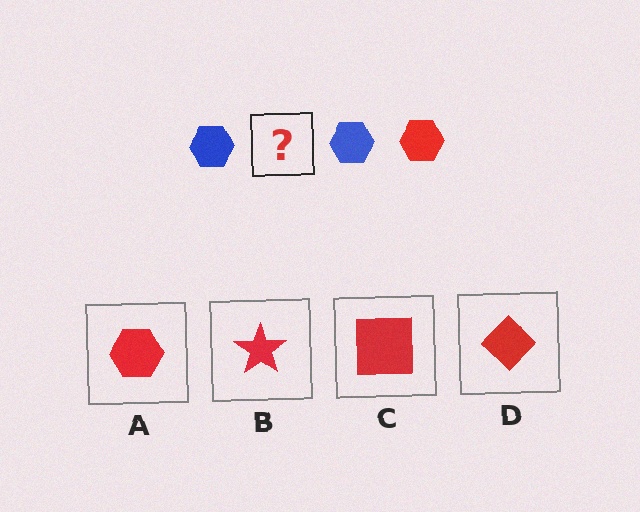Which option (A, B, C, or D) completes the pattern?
A.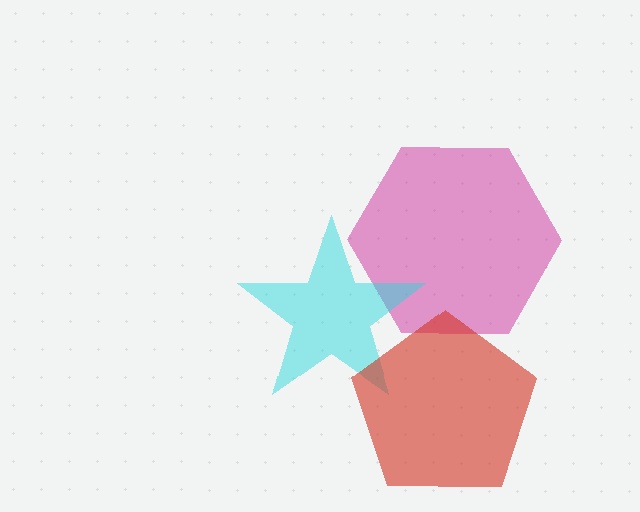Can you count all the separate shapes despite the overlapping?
Yes, there are 3 separate shapes.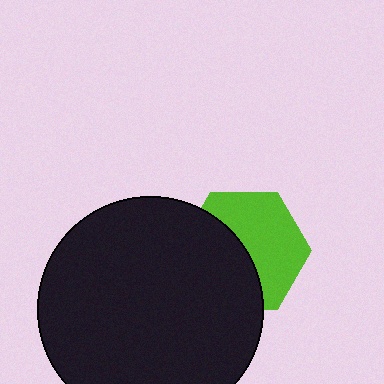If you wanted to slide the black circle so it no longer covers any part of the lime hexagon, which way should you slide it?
Slide it left — that is the most direct way to separate the two shapes.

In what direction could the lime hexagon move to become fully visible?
The lime hexagon could move right. That would shift it out from behind the black circle entirely.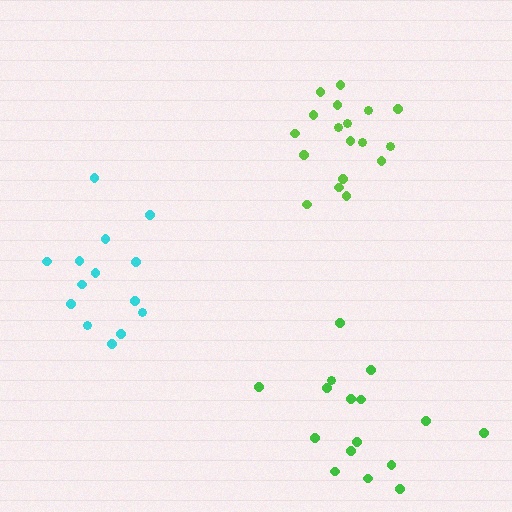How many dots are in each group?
Group 1: 16 dots, Group 2: 14 dots, Group 3: 18 dots (48 total).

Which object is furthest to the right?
The green cluster is rightmost.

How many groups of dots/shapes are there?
There are 3 groups.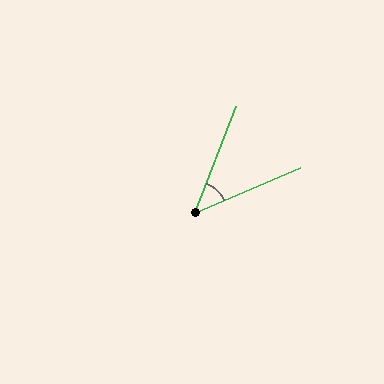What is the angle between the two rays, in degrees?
Approximately 46 degrees.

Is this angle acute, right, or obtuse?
It is acute.